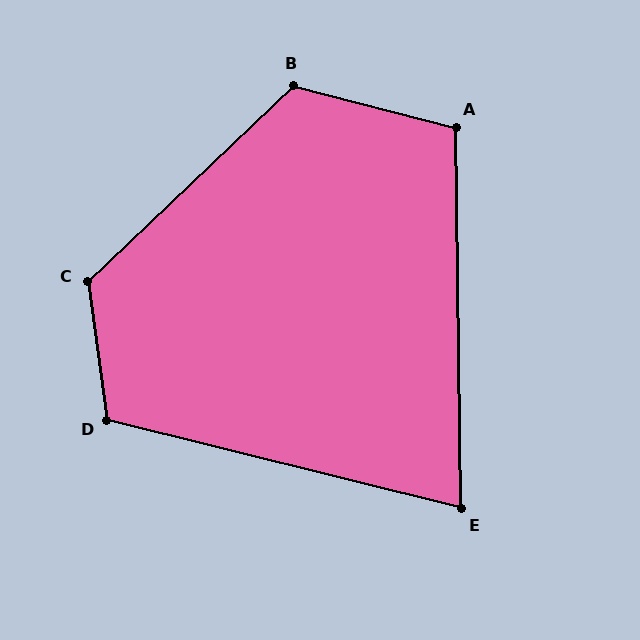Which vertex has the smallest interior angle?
E, at approximately 75 degrees.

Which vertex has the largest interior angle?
C, at approximately 126 degrees.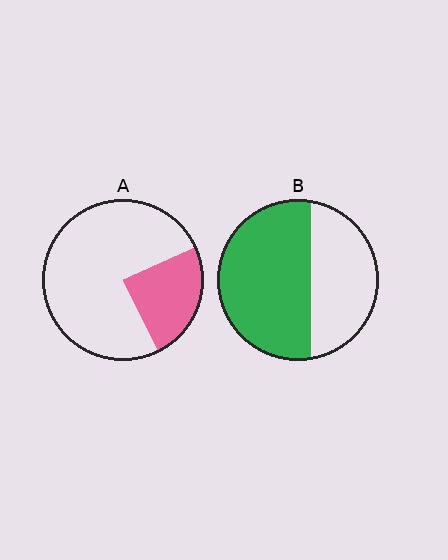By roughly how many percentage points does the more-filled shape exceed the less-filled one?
By roughly 35 percentage points (B over A).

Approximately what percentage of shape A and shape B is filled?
A is approximately 25% and B is approximately 60%.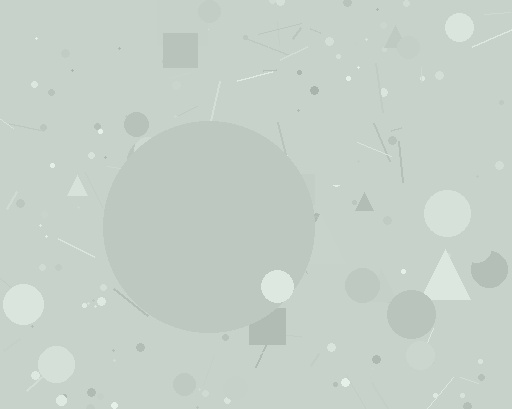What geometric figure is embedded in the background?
A circle is embedded in the background.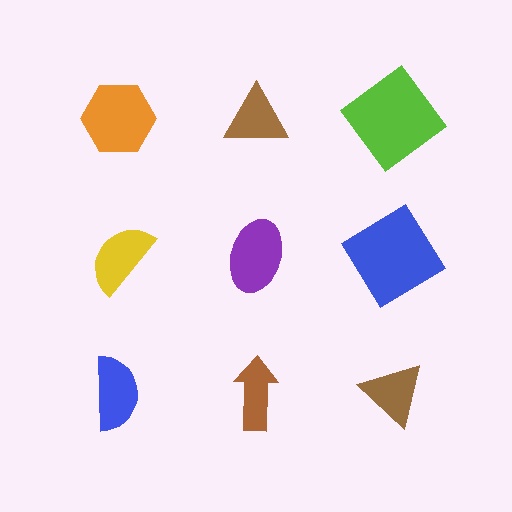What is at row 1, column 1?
An orange hexagon.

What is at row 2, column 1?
A yellow semicircle.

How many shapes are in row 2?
3 shapes.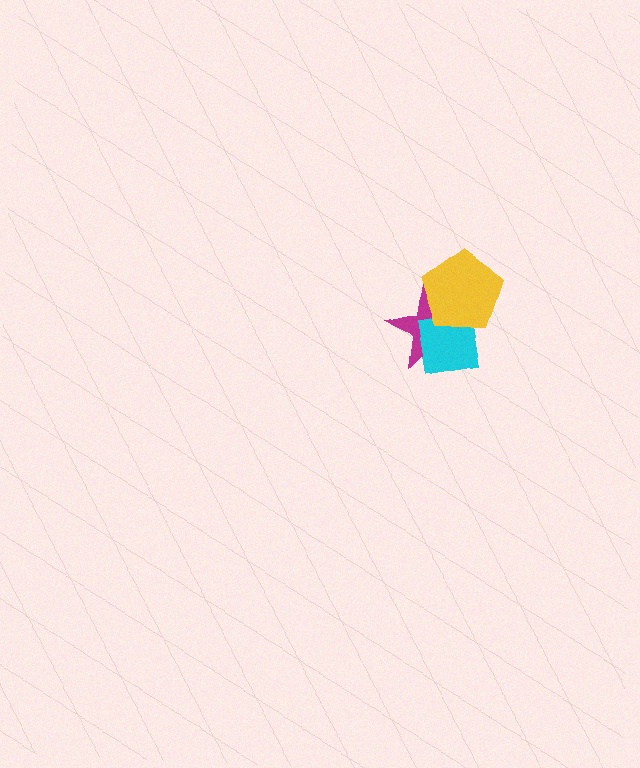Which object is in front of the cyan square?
The yellow pentagon is in front of the cyan square.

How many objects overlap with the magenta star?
2 objects overlap with the magenta star.